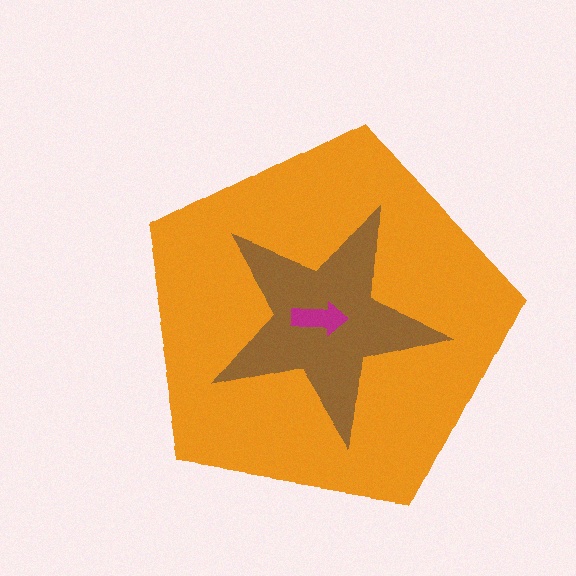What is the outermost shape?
The orange pentagon.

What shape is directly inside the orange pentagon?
The brown star.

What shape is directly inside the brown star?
The magenta arrow.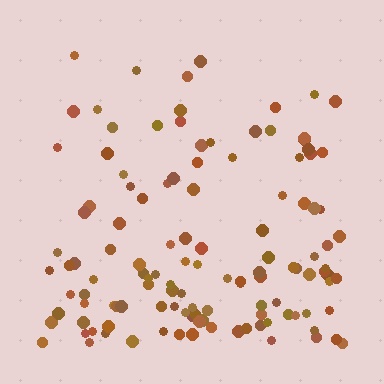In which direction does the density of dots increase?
From top to bottom, with the bottom side densest.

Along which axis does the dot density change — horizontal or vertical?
Vertical.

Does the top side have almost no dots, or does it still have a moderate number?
Still a moderate number, just noticeably fewer than the bottom.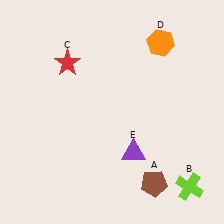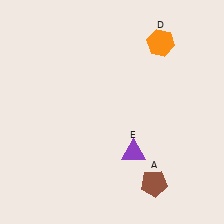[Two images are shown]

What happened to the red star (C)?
The red star (C) was removed in Image 2. It was in the top-left area of Image 1.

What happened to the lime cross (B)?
The lime cross (B) was removed in Image 2. It was in the bottom-right area of Image 1.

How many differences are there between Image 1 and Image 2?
There are 2 differences between the two images.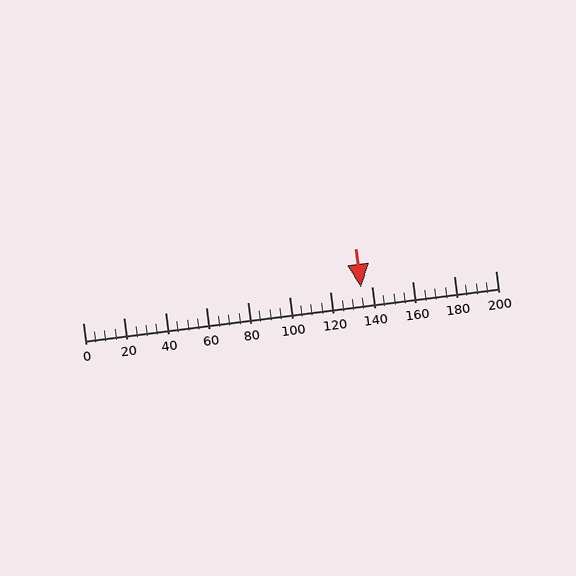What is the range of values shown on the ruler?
The ruler shows values from 0 to 200.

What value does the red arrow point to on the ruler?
The red arrow points to approximately 135.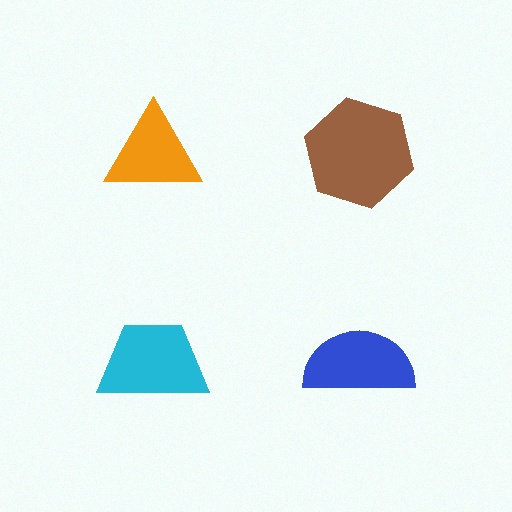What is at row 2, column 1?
A cyan trapezoid.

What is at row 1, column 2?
A brown hexagon.